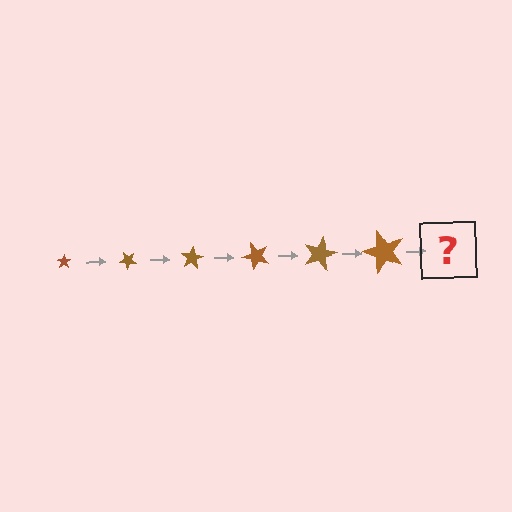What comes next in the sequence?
The next element should be a star, larger than the previous one and rotated 240 degrees from the start.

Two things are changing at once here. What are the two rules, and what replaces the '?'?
The two rules are that the star grows larger each step and it rotates 40 degrees each step. The '?' should be a star, larger than the previous one and rotated 240 degrees from the start.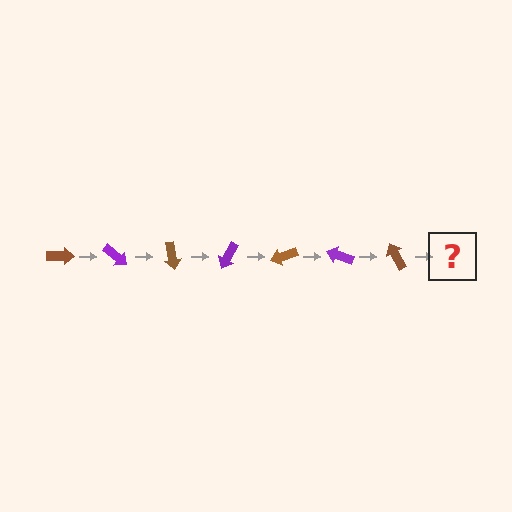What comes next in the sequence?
The next element should be a purple arrow, rotated 280 degrees from the start.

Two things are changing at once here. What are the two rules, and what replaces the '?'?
The two rules are that it rotates 40 degrees each step and the color cycles through brown and purple. The '?' should be a purple arrow, rotated 280 degrees from the start.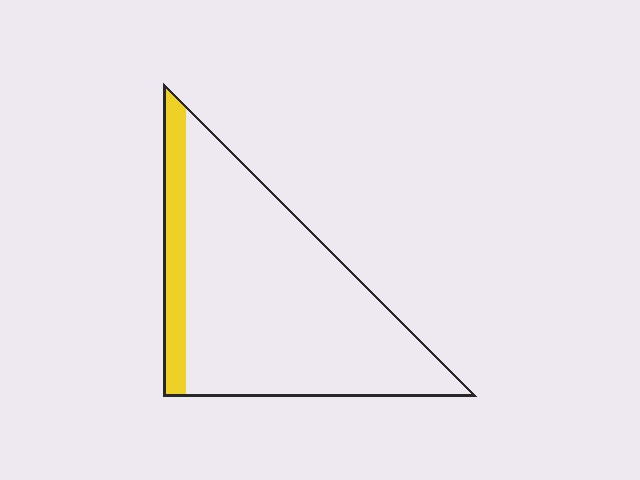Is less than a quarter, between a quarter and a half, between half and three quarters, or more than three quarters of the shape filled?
Less than a quarter.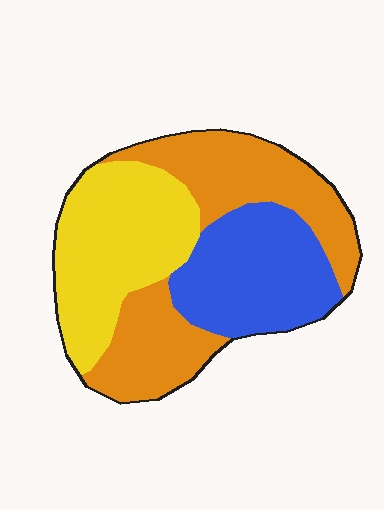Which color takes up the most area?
Orange, at roughly 40%.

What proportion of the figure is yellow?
Yellow covers about 30% of the figure.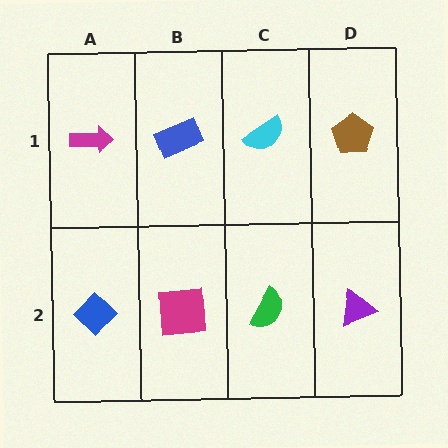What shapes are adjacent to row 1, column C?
A green semicircle (row 2, column C), a blue rectangle (row 1, column B), a brown pentagon (row 1, column D).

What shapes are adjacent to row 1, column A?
A blue diamond (row 2, column A), a blue rectangle (row 1, column B).